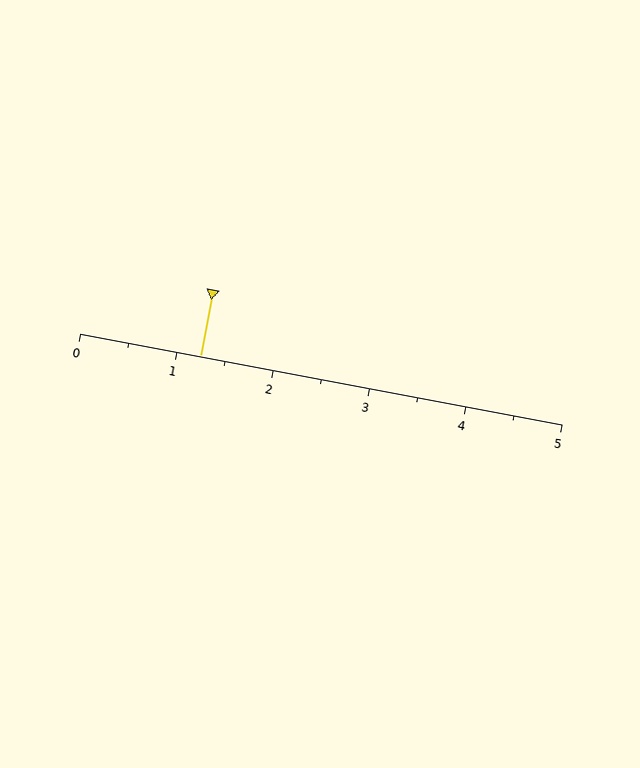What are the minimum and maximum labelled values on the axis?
The axis runs from 0 to 5.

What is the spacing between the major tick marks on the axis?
The major ticks are spaced 1 apart.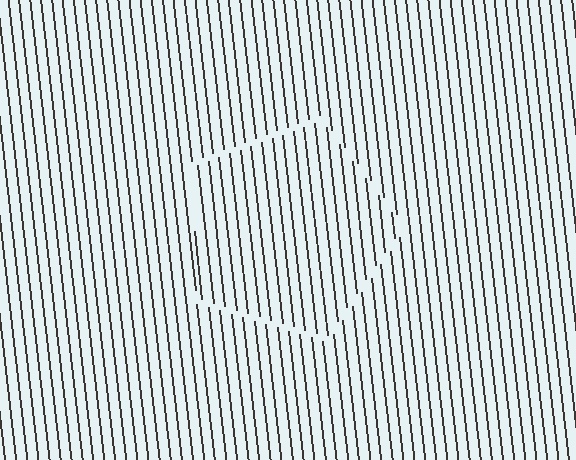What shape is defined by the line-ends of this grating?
An illusory pentagon. The interior of the shape contains the same grating, shifted by half a period — the contour is defined by the phase discontinuity where line-ends from the inner and outer gratings abut.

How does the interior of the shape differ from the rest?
The interior of the shape contains the same grating, shifted by half a period — the contour is defined by the phase discontinuity where line-ends from the inner and outer gratings abut.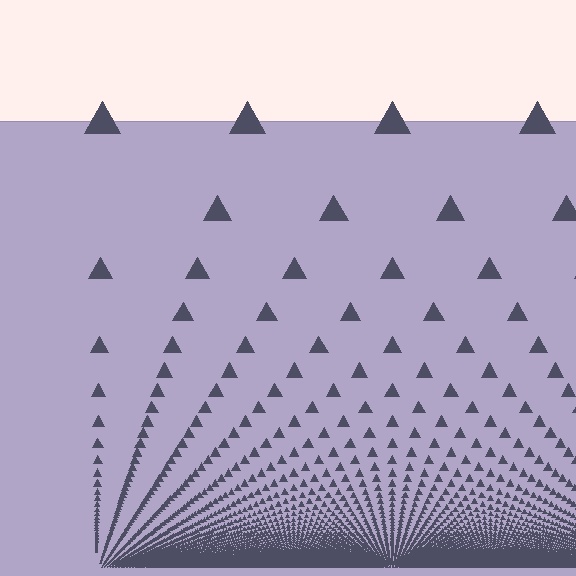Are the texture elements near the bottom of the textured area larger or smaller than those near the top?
Smaller. The gradient is inverted — elements near the bottom are smaller and denser.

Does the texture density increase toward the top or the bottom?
Density increases toward the bottom.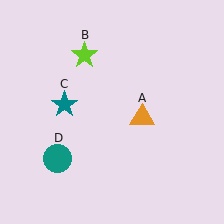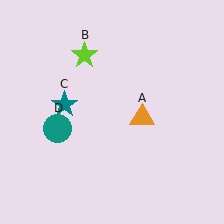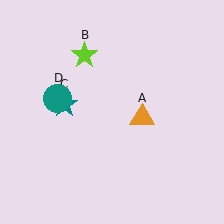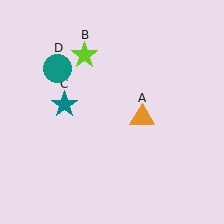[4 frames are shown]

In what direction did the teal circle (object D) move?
The teal circle (object D) moved up.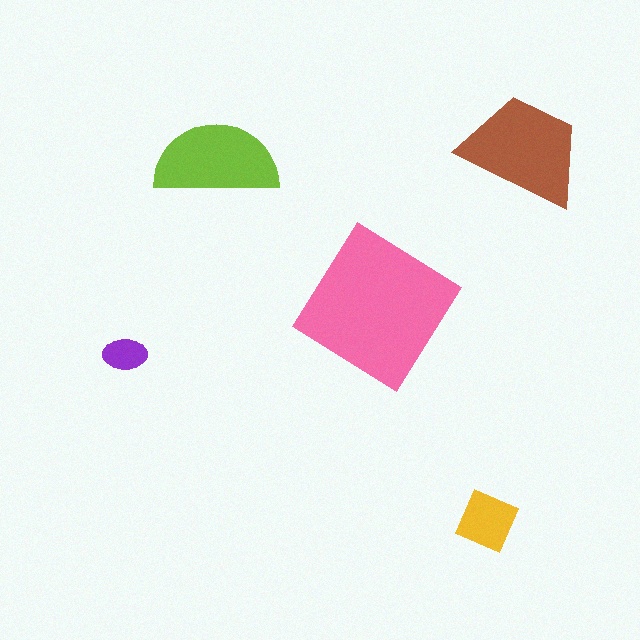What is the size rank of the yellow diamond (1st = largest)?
4th.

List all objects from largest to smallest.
The pink diamond, the brown trapezoid, the lime semicircle, the yellow diamond, the purple ellipse.